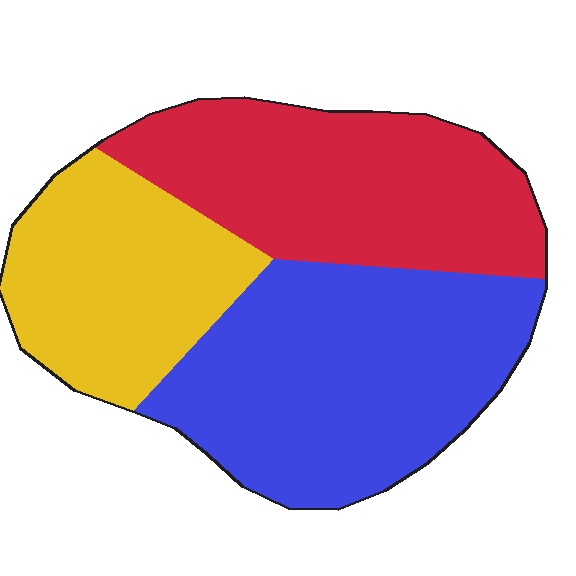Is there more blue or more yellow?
Blue.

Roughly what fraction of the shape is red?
Red covers roughly 35% of the shape.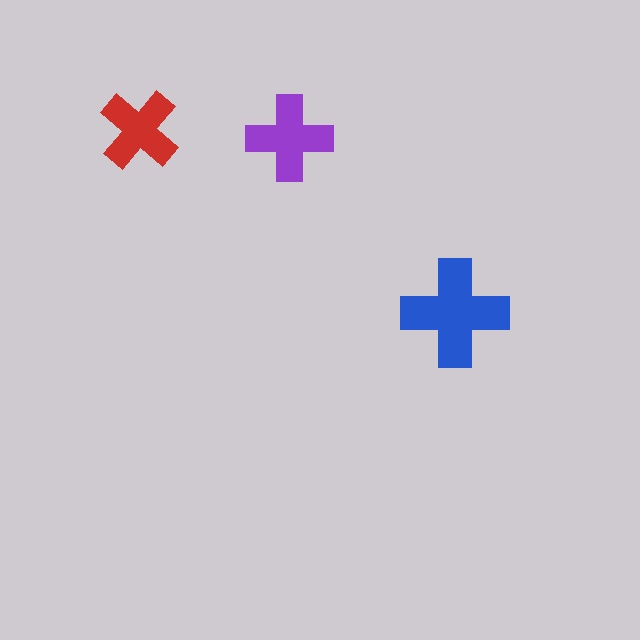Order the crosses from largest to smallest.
the blue one, the purple one, the red one.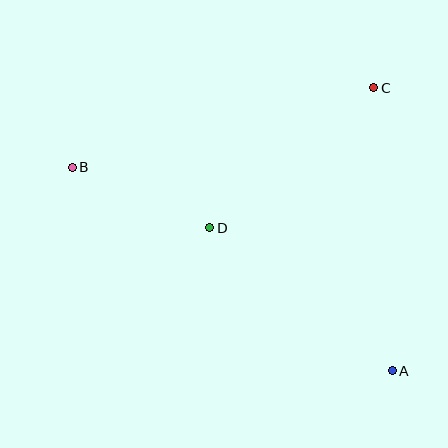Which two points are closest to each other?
Points B and D are closest to each other.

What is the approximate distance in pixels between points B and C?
The distance between B and C is approximately 312 pixels.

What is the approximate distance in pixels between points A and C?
The distance between A and C is approximately 283 pixels.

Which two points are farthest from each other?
Points A and B are farthest from each other.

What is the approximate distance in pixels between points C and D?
The distance between C and D is approximately 216 pixels.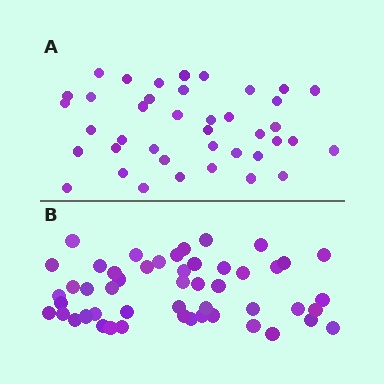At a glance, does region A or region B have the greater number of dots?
Region B (the bottom region) has more dots.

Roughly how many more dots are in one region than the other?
Region B has roughly 10 or so more dots than region A.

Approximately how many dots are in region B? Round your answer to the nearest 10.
About 50 dots.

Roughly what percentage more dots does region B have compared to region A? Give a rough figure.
About 25% more.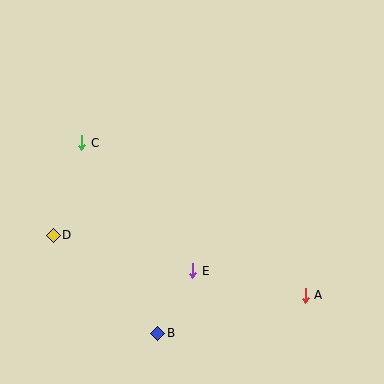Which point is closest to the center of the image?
Point E at (193, 271) is closest to the center.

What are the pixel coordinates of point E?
Point E is at (193, 271).